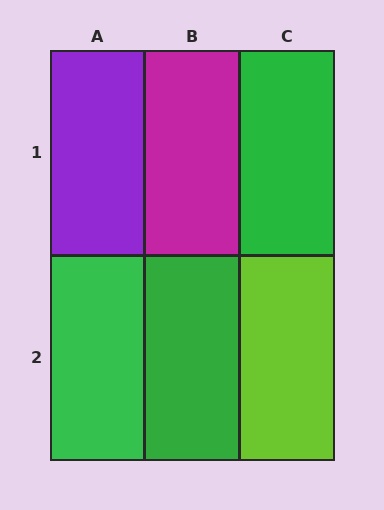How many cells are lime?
1 cell is lime.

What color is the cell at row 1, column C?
Green.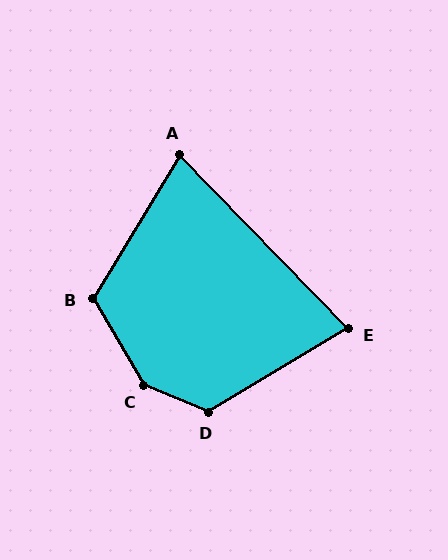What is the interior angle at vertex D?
Approximately 127 degrees (obtuse).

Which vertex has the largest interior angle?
C, at approximately 142 degrees.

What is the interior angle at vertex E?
Approximately 77 degrees (acute).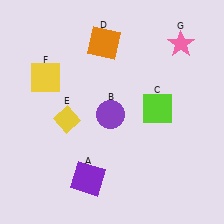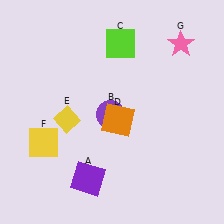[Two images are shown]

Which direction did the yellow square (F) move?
The yellow square (F) moved down.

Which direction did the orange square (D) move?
The orange square (D) moved down.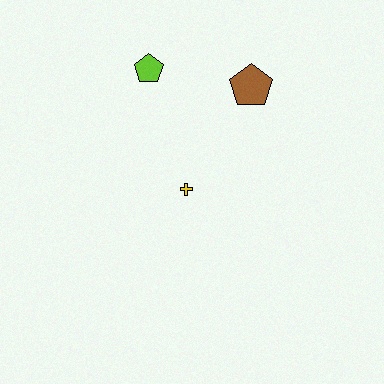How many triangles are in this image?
There are no triangles.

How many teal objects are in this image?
There are no teal objects.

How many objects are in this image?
There are 3 objects.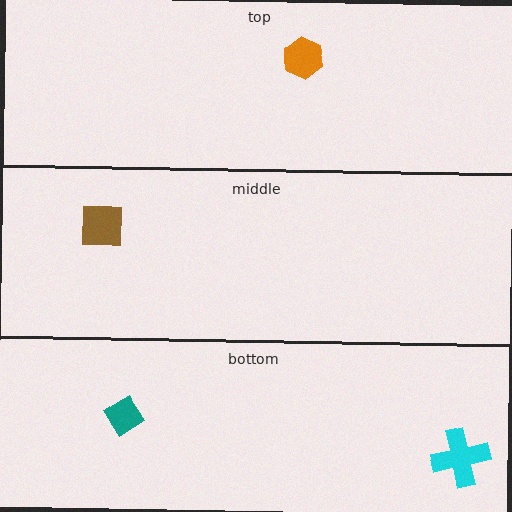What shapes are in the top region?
The orange hexagon.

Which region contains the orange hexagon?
The top region.